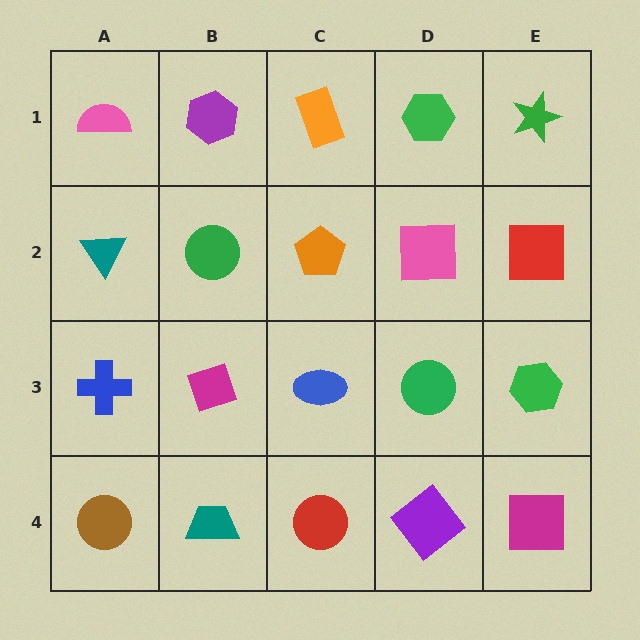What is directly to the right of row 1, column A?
A purple hexagon.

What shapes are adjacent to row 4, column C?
A blue ellipse (row 3, column C), a teal trapezoid (row 4, column B), a purple diamond (row 4, column D).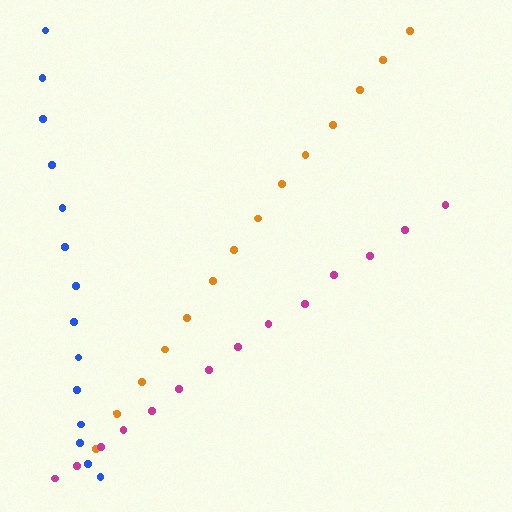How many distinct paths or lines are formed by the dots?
There are 3 distinct paths.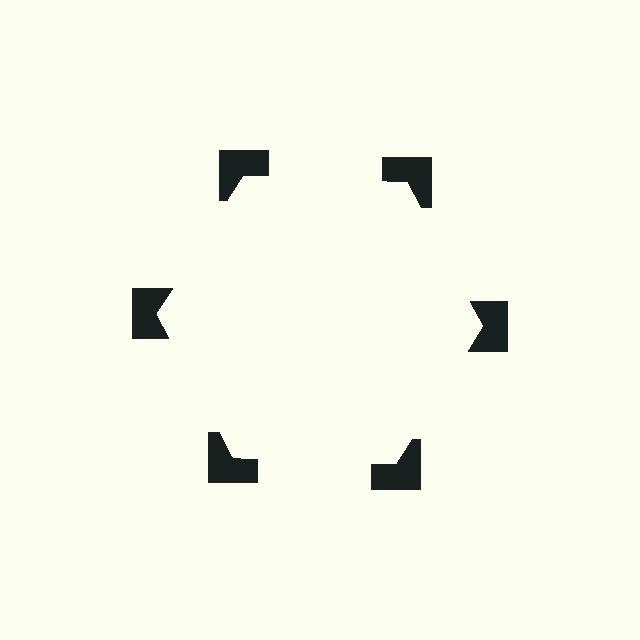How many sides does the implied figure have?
6 sides.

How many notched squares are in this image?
There are 6 — one at each vertex of the illusory hexagon.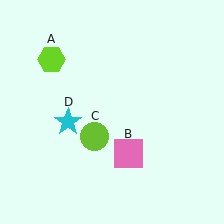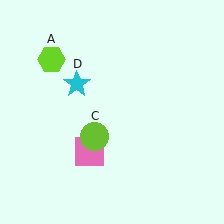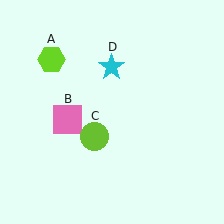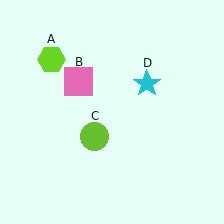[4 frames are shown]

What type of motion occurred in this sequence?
The pink square (object B), cyan star (object D) rotated clockwise around the center of the scene.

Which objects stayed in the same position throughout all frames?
Lime hexagon (object A) and lime circle (object C) remained stationary.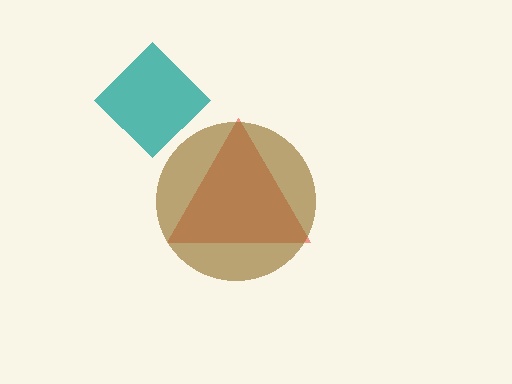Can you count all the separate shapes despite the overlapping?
Yes, there are 3 separate shapes.